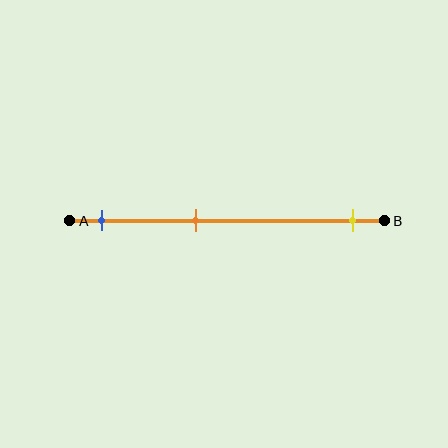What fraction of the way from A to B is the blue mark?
The blue mark is approximately 10% (0.1) of the way from A to B.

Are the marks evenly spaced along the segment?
No, the marks are not evenly spaced.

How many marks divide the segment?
There are 3 marks dividing the segment.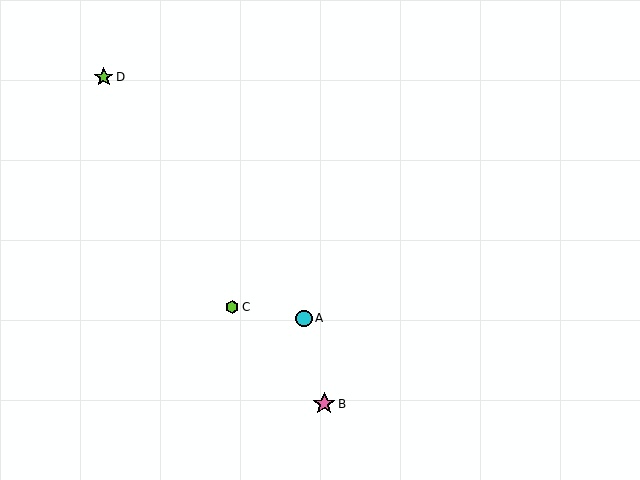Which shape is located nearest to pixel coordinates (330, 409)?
The pink star (labeled B) at (324, 404) is nearest to that location.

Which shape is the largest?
The pink star (labeled B) is the largest.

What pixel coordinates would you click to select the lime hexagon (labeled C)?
Click at (232, 307) to select the lime hexagon C.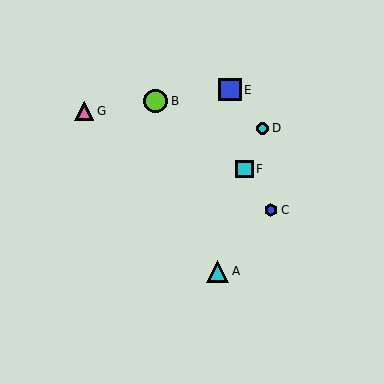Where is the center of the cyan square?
The center of the cyan square is at (244, 169).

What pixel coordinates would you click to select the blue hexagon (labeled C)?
Click at (271, 210) to select the blue hexagon C.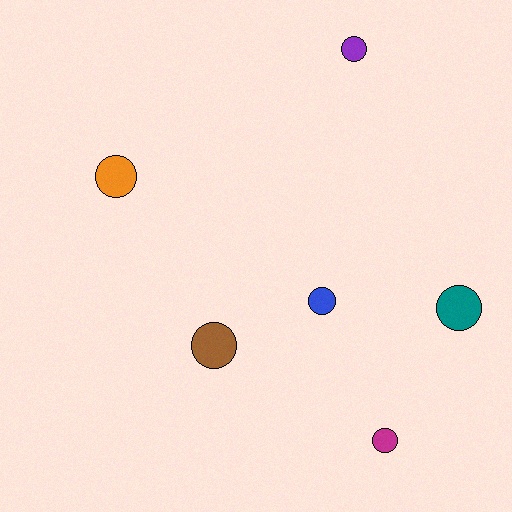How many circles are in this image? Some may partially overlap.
There are 6 circles.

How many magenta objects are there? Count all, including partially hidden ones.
There is 1 magenta object.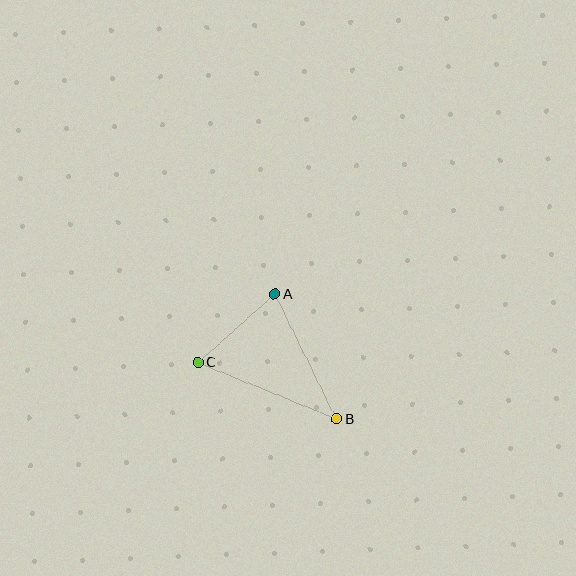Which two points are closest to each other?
Points A and C are closest to each other.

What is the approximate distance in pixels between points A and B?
The distance between A and B is approximately 139 pixels.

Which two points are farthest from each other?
Points B and C are farthest from each other.